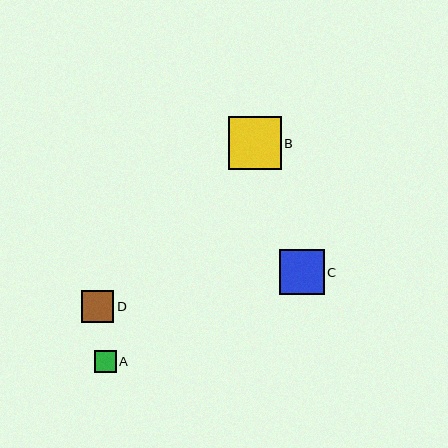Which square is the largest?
Square B is the largest with a size of approximately 53 pixels.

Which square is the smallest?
Square A is the smallest with a size of approximately 22 pixels.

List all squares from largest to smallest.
From largest to smallest: B, C, D, A.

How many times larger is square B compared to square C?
Square B is approximately 1.2 times the size of square C.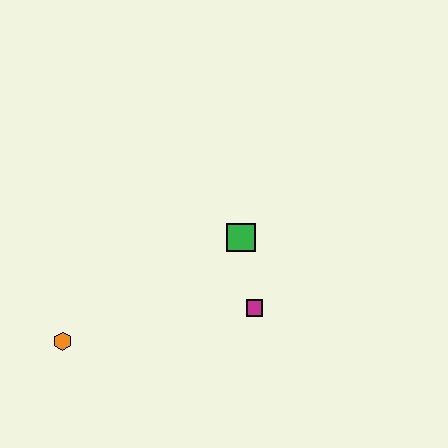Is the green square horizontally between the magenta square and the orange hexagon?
Yes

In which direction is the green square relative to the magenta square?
The green square is above the magenta square.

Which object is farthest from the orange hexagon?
The green square is farthest from the orange hexagon.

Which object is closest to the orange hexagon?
The magenta square is closest to the orange hexagon.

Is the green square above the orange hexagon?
Yes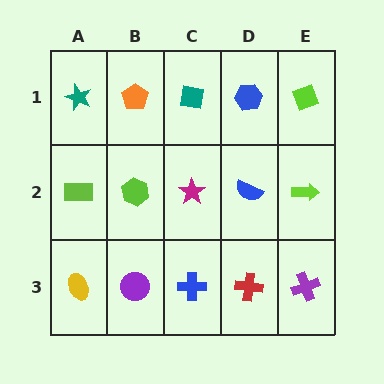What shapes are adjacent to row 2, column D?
A blue hexagon (row 1, column D), a red cross (row 3, column D), a magenta star (row 2, column C), a lime arrow (row 2, column E).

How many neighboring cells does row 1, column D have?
3.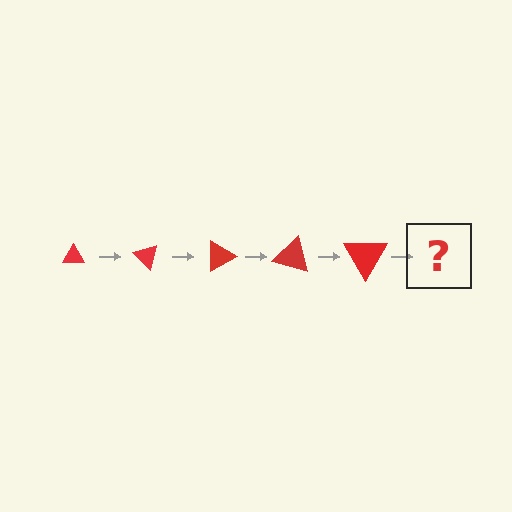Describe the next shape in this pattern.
It should be a triangle, larger than the previous one and rotated 225 degrees from the start.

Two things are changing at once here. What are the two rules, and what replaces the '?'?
The two rules are that the triangle grows larger each step and it rotates 45 degrees each step. The '?' should be a triangle, larger than the previous one and rotated 225 degrees from the start.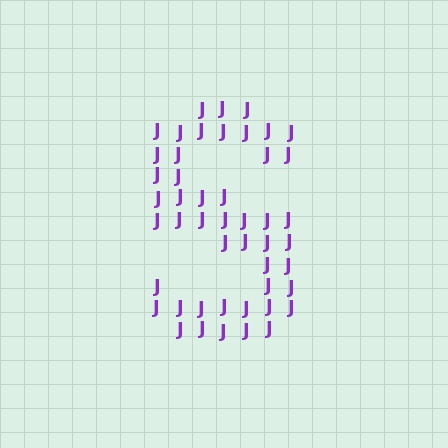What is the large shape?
The large shape is the letter S.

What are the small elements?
The small elements are letter J's.